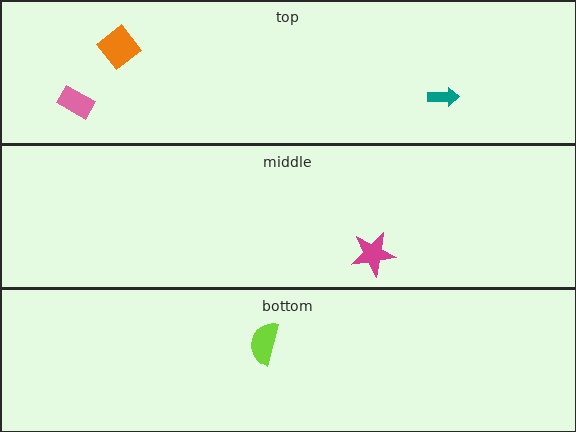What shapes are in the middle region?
The magenta star.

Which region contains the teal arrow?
The top region.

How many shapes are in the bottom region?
1.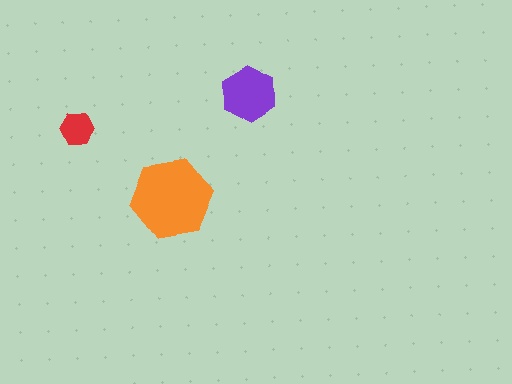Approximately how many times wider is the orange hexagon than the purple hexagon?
About 1.5 times wider.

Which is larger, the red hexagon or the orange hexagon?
The orange one.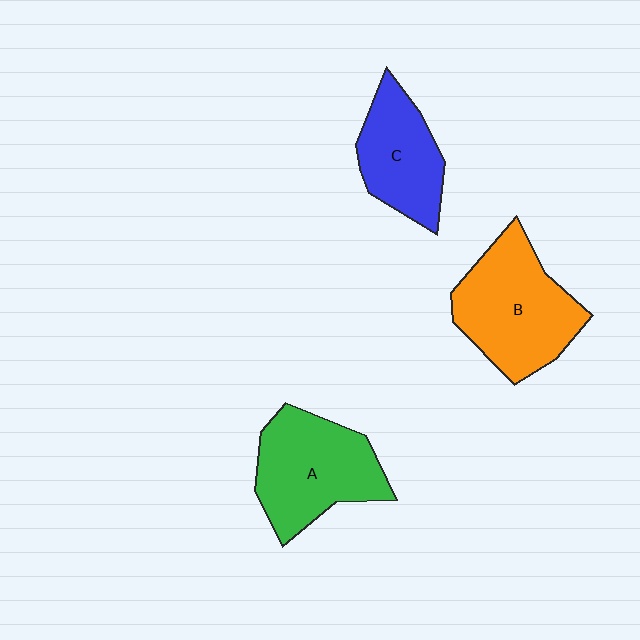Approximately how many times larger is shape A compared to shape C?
Approximately 1.3 times.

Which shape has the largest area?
Shape B (orange).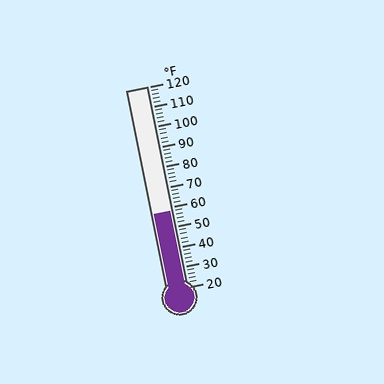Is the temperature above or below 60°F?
The temperature is below 60°F.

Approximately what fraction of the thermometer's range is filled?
The thermometer is filled to approximately 40% of its range.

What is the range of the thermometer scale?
The thermometer scale ranges from 20°F to 120°F.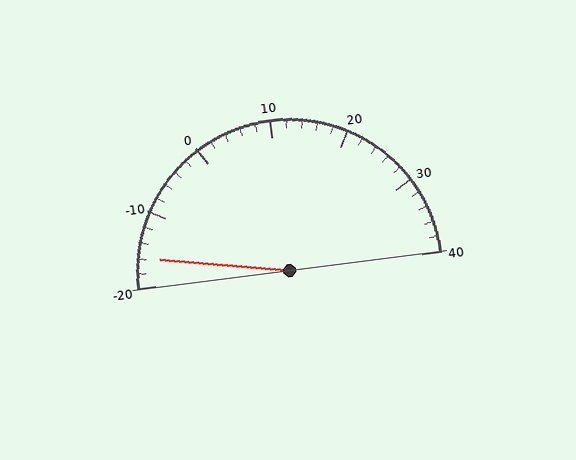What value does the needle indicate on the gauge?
The needle indicates approximately -16.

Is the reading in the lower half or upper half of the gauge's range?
The reading is in the lower half of the range (-20 to 40).